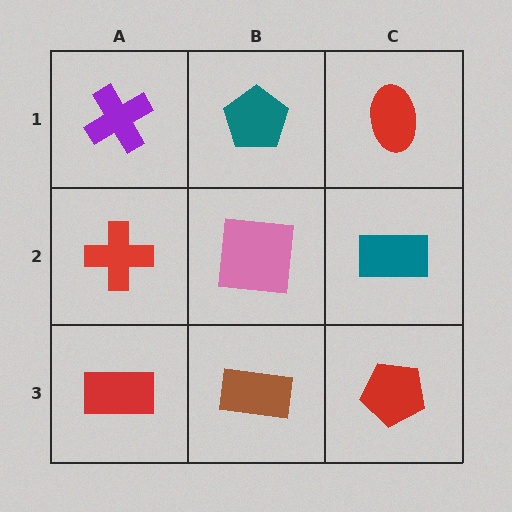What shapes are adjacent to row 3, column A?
A red cross (row 2, column A), a brown rectangle (row 3, column B).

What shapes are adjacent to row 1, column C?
A teal rectangle (row 2, column C), a teal pentagon (row 1, column B).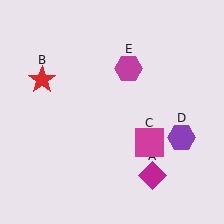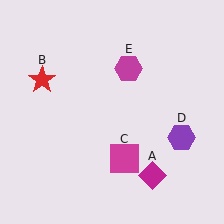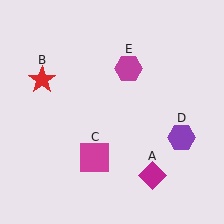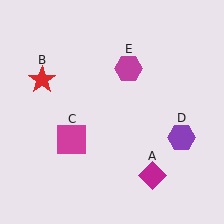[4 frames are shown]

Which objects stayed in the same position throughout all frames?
Magenta diamond (object A) and red star (object B) and purple hexagon (object D) and magenta hexagon (object E) remained stationary.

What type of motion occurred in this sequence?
The magenta square (object C) rotated clockwise around the center of the scene.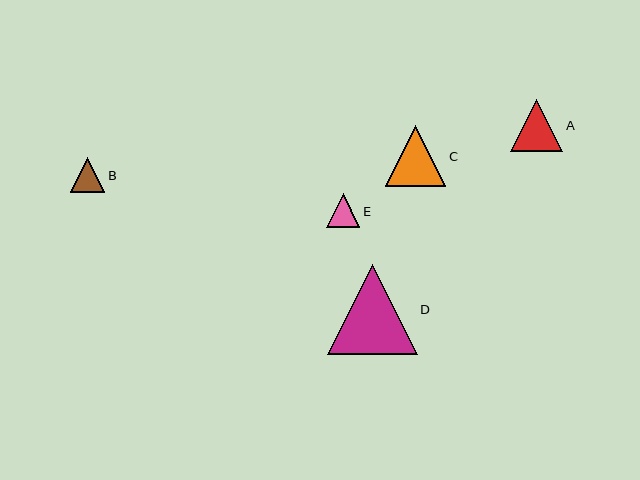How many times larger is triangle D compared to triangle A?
Triangle D is approximately 1.7 times the size of triangle A.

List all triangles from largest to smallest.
From largest to smallest: D, C, A, B, E.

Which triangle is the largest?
Triangle D is the largest with a size of approximately 90 pixels.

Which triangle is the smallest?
Triangle E is the smallest with a size of approximately 34 pixels.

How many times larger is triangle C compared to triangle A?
Triangle C is approximately 1.2 times the size of triangle A.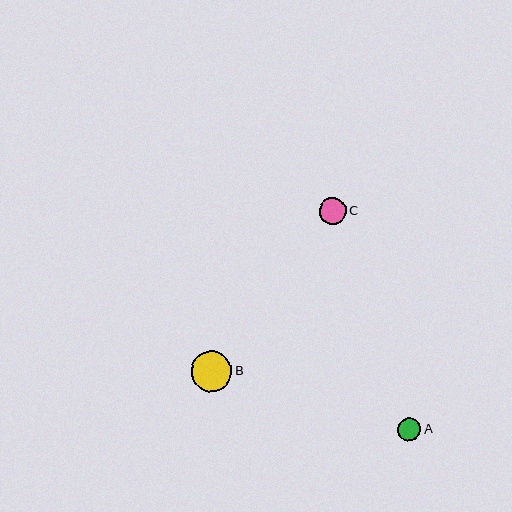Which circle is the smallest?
Circle A is the smallest with a size of approximately 23 pixels.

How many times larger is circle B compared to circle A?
Circle B is approximately 1.8 times the size of circle A.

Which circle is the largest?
Circle B is the largest with a size of approximately 41 pixels.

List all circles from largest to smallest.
From largest to smallest: B, C, A.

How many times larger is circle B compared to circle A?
Circle B is approximately 1.8 times the size of circle A.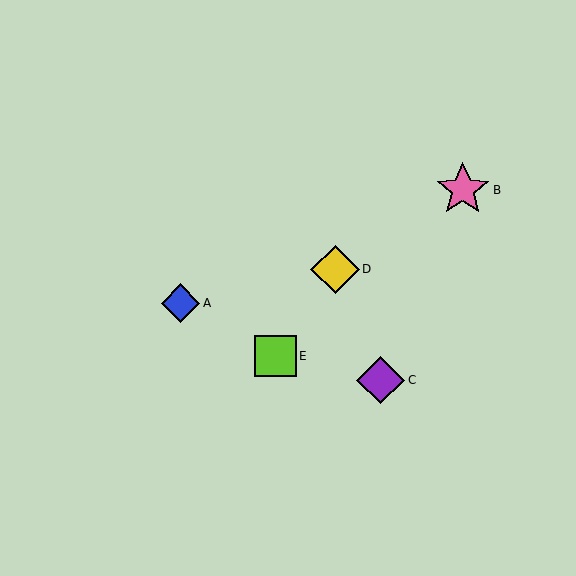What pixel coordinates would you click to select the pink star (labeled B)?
Click at (463, 190) to select the pink star B.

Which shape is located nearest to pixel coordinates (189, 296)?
The blue diamond (labeled A) at (181, 303) is nearest to that location.